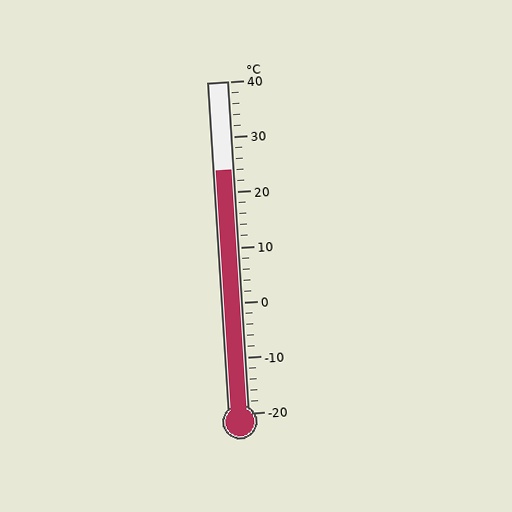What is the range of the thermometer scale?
The thermometer scale ranges from -20°C to 40°C.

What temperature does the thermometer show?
The thermometer shows approximately 24°C.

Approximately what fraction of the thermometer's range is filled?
The thermometer is filled to approximately 75% of its range.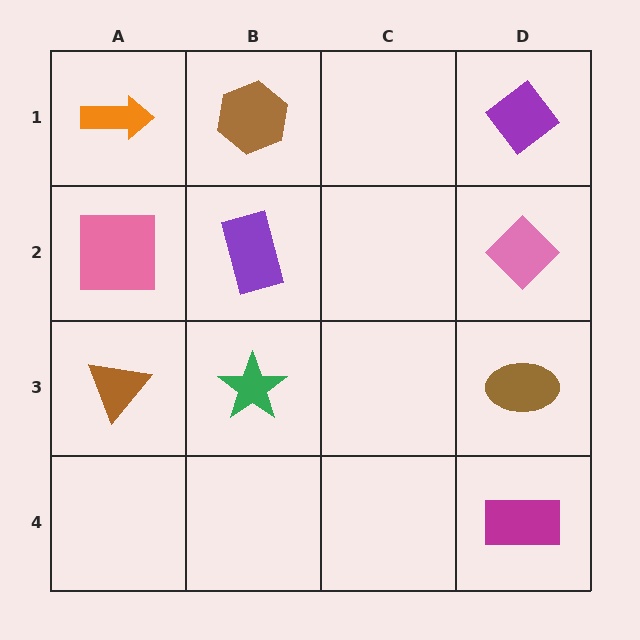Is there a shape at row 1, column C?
No, that cell is empty.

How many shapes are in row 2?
3 shapes.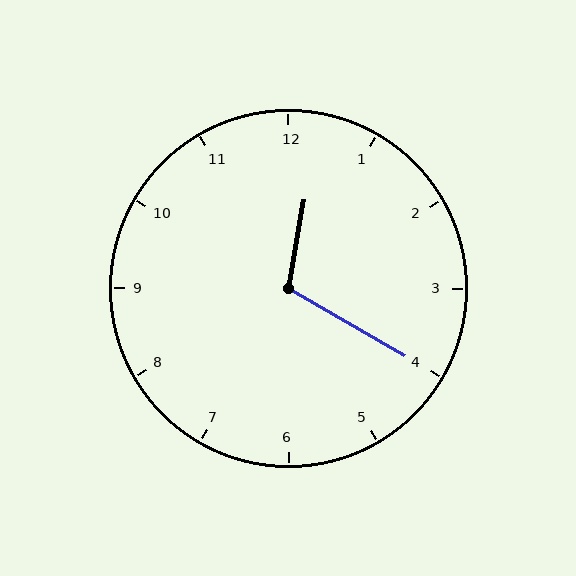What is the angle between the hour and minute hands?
Approximately 110 degrees.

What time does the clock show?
12:20.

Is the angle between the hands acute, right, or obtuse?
It is obtuse.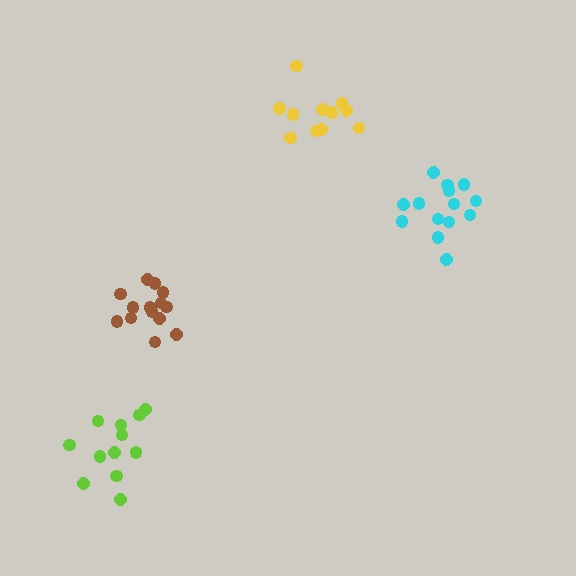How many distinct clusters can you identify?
There are 4 distinct clusters.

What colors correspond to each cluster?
The clusters are colored: lime, brown, cyan, yellow.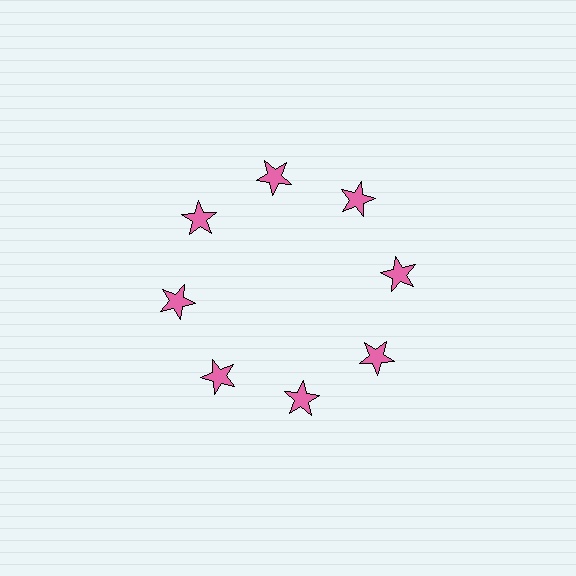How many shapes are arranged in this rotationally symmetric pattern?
There are 8 shapes, arranged in 8 groups of 1.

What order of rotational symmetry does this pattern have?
This pattern has 8-fold rotational symmetry.